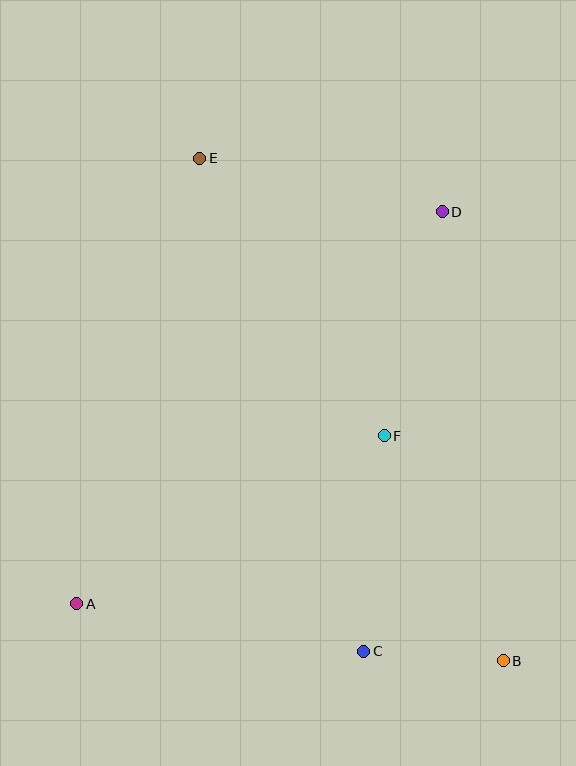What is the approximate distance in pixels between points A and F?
The distance between A and F is approximately 350 pixels.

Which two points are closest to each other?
Points B and C are closest to each other.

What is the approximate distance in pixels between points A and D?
The distance between A and D is approximately 536 pixels.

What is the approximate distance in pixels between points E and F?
The distance between E and F is approximately 333 pixels.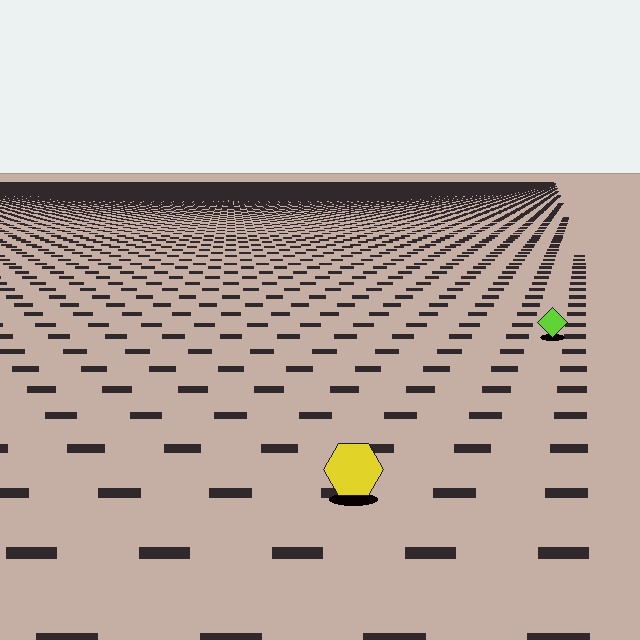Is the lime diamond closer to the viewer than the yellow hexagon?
No. The yellow hexagon is closer — you can tell from the texture gradient: the ground texture is coarser near it.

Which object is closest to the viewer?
The yellow hexagon is closest. The texture marks near it are larger and more spread out.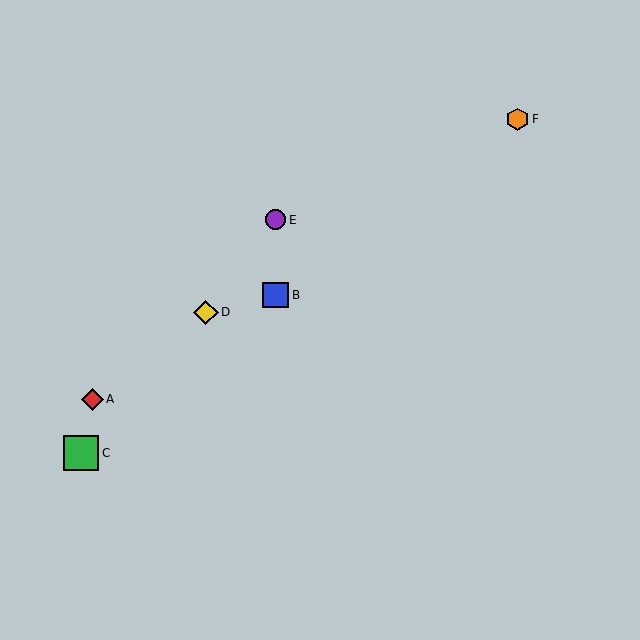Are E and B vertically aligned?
Yes, both are at x≈276.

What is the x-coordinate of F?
Object F is at x≈517.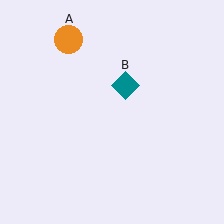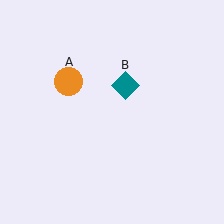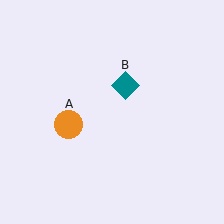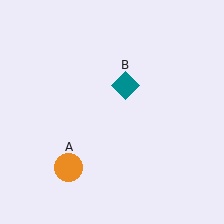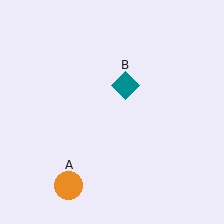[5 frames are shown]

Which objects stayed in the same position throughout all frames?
Teal diamond (object B) remained stationary.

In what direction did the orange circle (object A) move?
The orange circle (object A) moved down.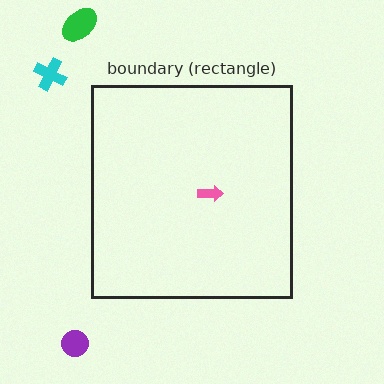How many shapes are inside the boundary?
1 inside, 3 outside.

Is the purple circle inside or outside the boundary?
Outside.